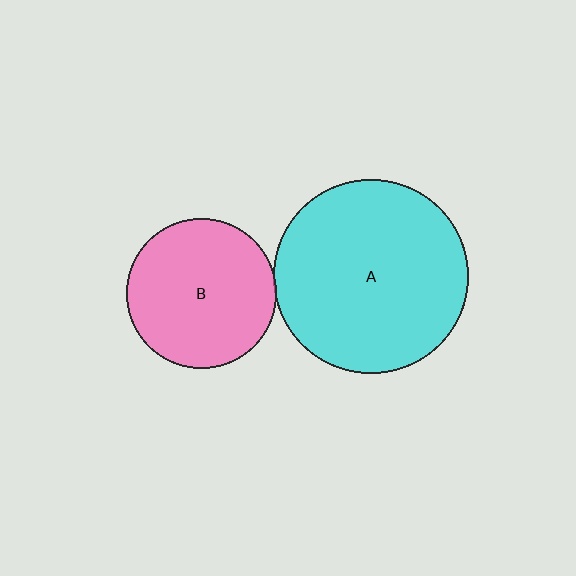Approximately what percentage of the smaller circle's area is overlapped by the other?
Approximately 5%.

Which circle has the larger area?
Circle A (cyan).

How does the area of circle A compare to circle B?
Approximately 1.7 times.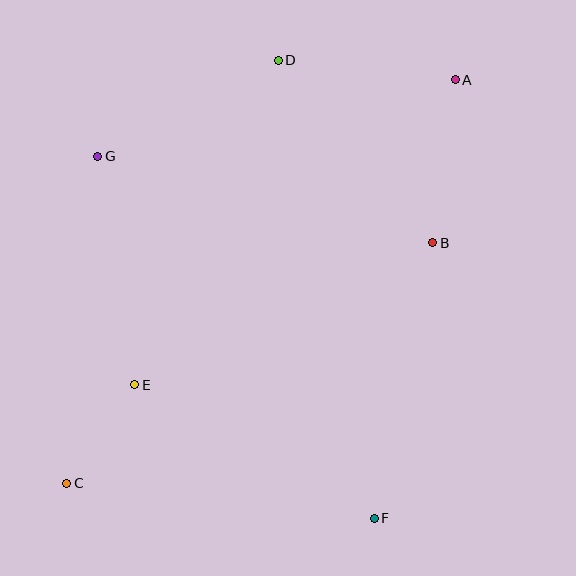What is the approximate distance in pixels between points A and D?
The distance between A and D is approximately 178 pixels.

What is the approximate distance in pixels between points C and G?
The distance between C and G is approximately 329 pixels.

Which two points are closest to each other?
Points C and E are closest to each other.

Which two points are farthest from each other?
Points A and C are farthest from each other.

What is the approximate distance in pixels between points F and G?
The distance between F and G is approximately 456 pixels.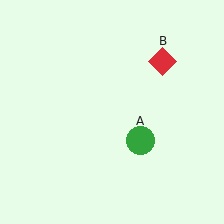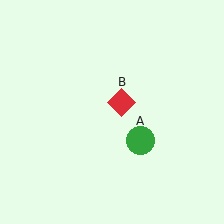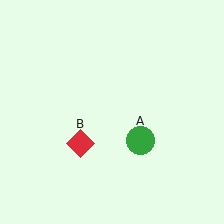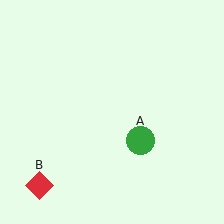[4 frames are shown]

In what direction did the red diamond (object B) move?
The red diamond (object B) moved down and to the left.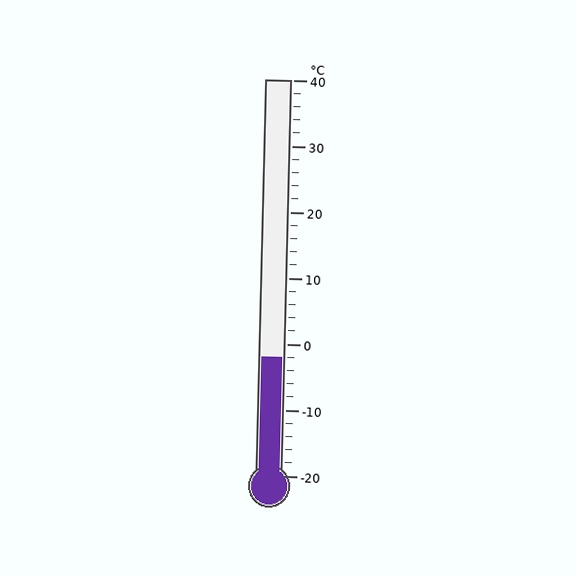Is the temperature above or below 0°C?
The temperature is below 0°C.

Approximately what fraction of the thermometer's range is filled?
The thermometer is filled to approximately 30% of its range.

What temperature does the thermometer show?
The thermometer shows approximately -2°C.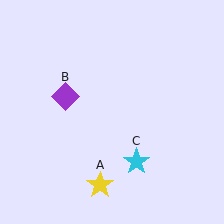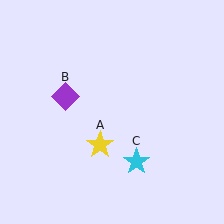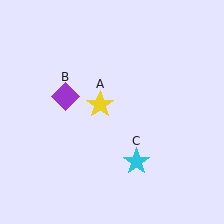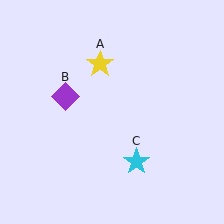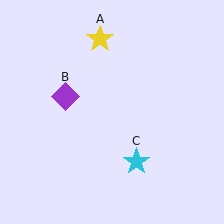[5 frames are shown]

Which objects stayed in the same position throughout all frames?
Purple diamond (object B) and cyan star (object C) remained stationary.